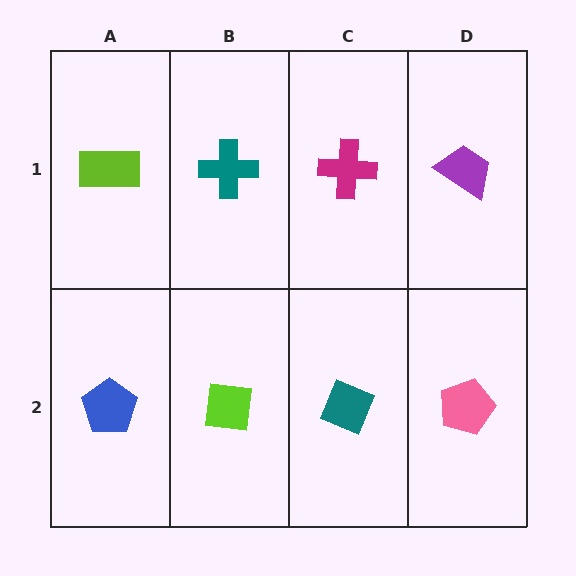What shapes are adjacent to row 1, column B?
A lime square (row 2, column B), a lime rectangle (row 1, column A), a magenta cross (row 1, column C).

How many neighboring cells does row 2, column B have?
3.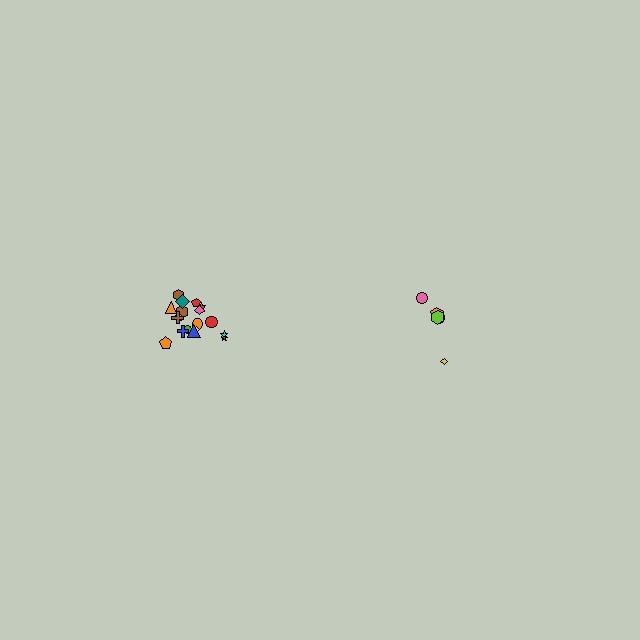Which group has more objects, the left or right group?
The left group.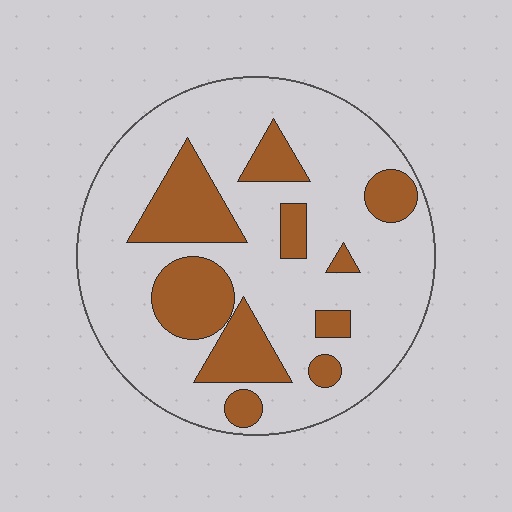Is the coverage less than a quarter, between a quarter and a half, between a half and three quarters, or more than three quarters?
Between a quarter and a half.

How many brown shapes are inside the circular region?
10.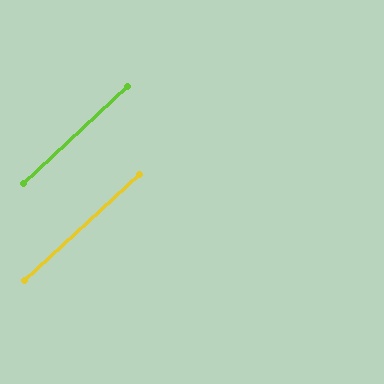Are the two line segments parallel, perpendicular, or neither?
Parallel — their directions differ by only 0.2°.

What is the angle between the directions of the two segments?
Approximately 0 degrees.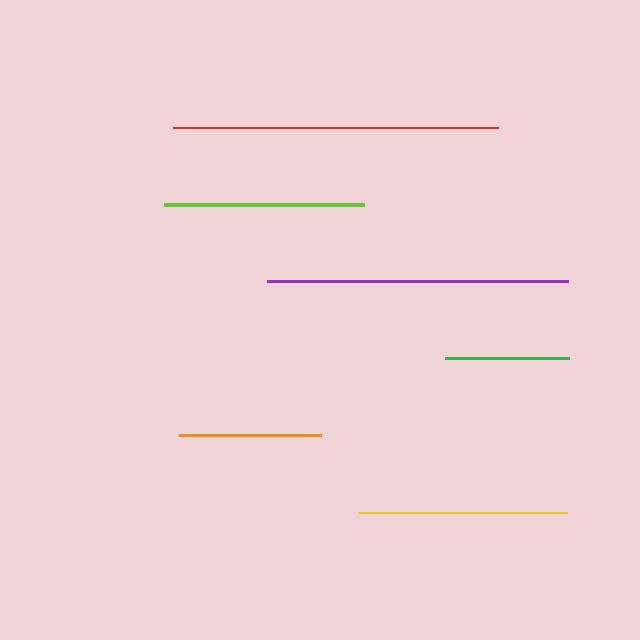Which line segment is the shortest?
The green line is the shortest at approximately 124 pixels.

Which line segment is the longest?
The red line is the longest at approximately 325 pixels.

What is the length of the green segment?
The green segment is approximately 124 pixels long.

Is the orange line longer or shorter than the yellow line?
The yellow line is longer than the orange line.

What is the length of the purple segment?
The purple segment is approximately 300 pixels long.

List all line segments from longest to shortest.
From longest to shortest: red, purple, yellow, lime, orange, green.